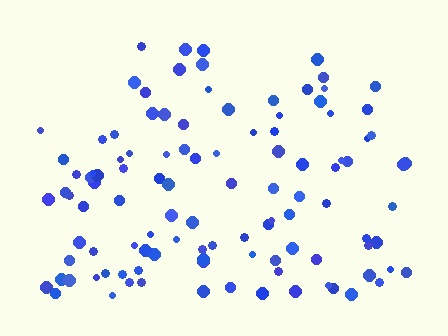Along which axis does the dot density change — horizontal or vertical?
Vertical.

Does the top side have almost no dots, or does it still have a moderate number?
Still a moderate number, just noticeably fewer than the bottom.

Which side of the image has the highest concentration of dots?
The bottom.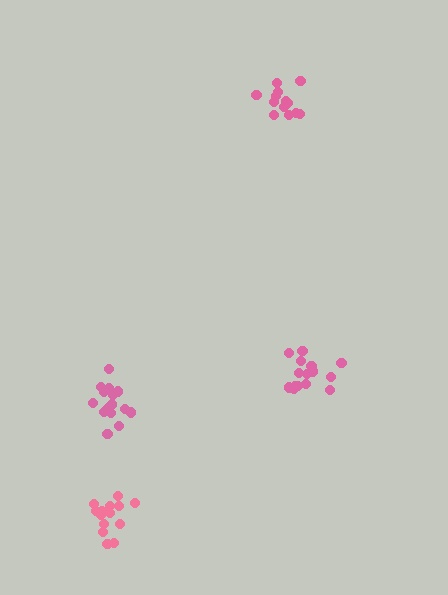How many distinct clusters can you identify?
There are 4 distinct clusters.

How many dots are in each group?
Group 1: 14 dots, Group 2: 15 dots, Group 3: 14 dots, Group 4: 15 dots (58 total).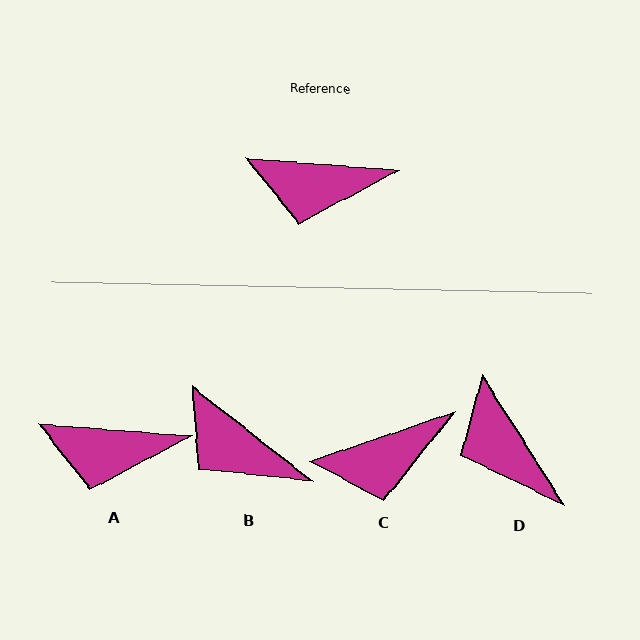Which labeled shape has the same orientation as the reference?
A.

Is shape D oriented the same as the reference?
No, it is off by about 53 degrees.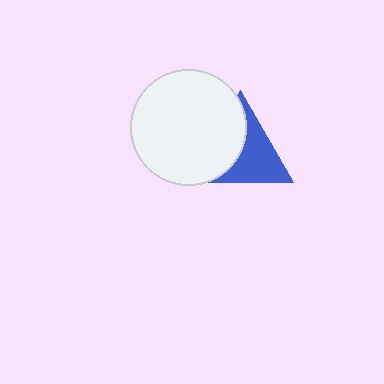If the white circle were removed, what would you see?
You would see the complete blue triangle.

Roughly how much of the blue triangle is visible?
About half of it is visible (roughly 53%).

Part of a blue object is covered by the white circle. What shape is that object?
It is a triangle.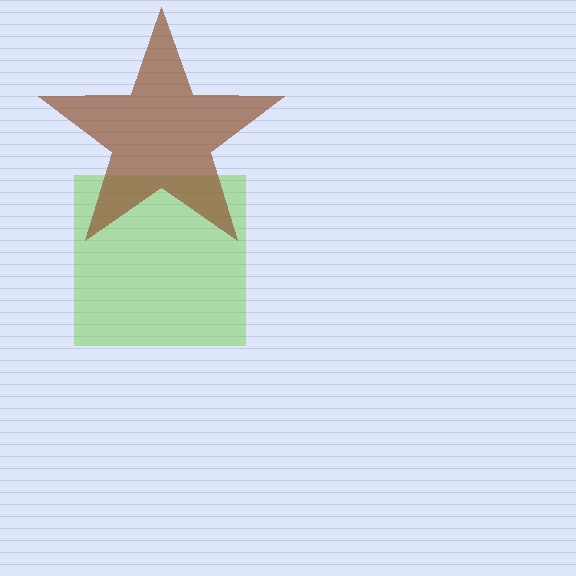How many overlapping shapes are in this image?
There are 2 overlapping shapes in the image.